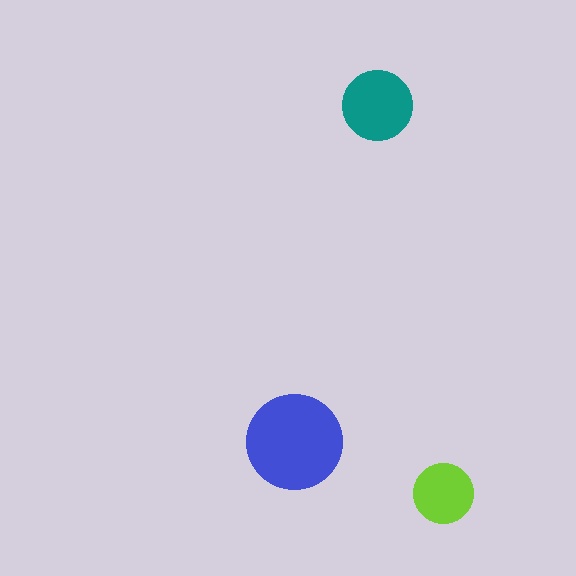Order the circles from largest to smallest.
the blue one, the teal one, the lime one.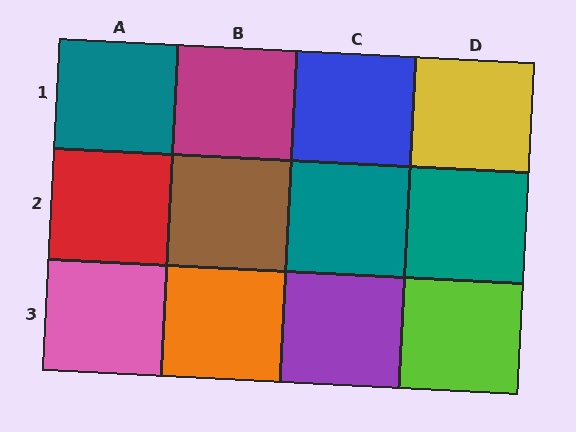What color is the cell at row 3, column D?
Lime.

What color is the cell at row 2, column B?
Brown.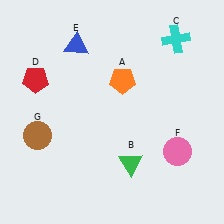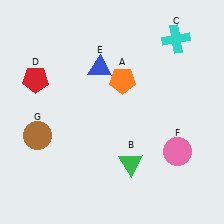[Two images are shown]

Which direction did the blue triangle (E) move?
The blue triangle (E) moved right.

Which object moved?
The blue triangle (E) moved right.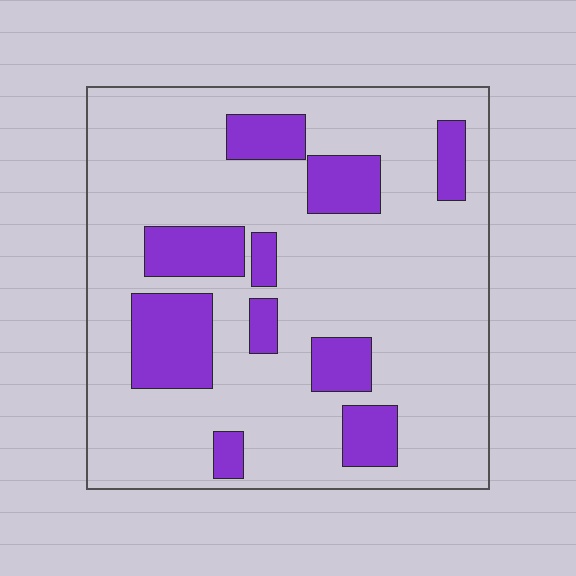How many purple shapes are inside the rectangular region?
10.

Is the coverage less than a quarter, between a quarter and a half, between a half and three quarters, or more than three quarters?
Less than a quarter.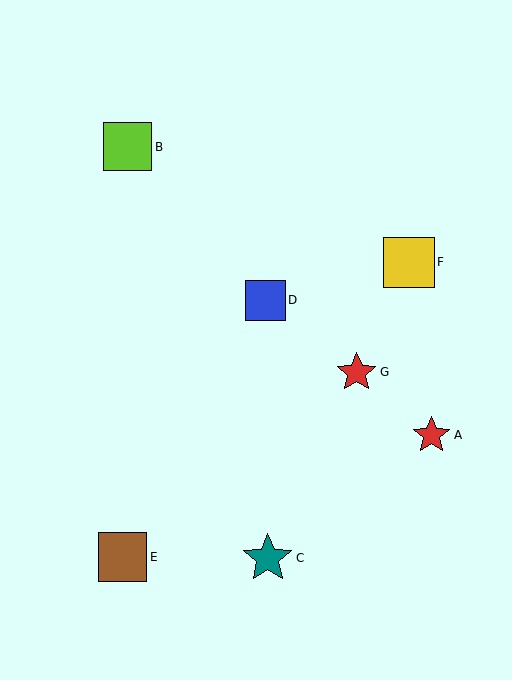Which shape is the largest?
The yellow square (labeled F) is the largest.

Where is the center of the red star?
The center of the red star is at (357, 372).